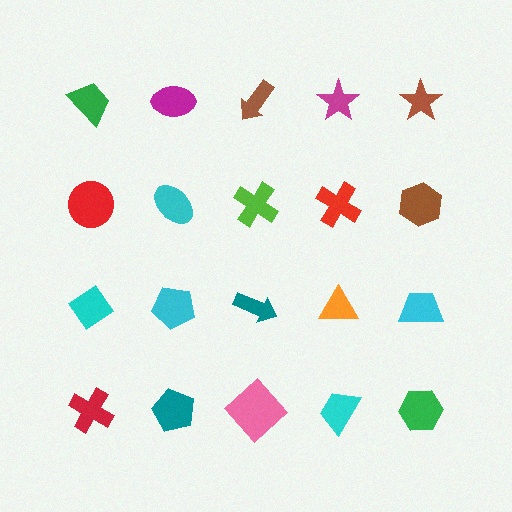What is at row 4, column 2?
A teal pentagon.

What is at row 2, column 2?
A cyan ellipse.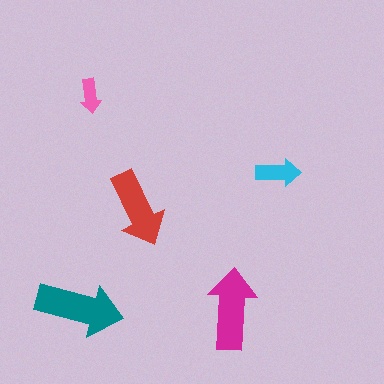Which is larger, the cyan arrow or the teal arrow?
The teal one.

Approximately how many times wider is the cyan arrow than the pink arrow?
About 1.5 times wider.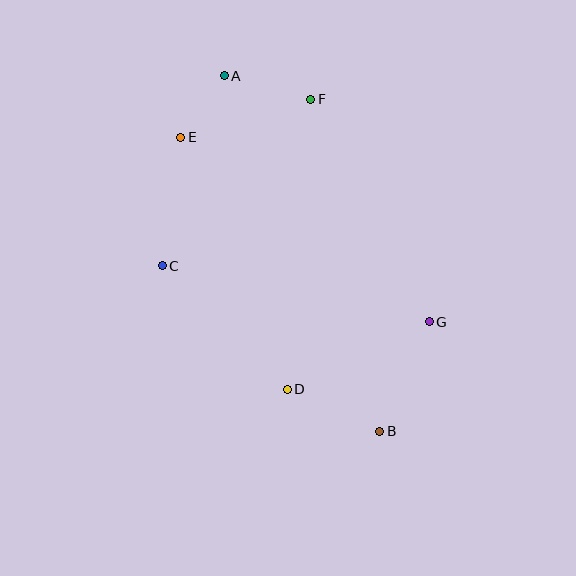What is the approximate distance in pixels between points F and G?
The distance between F and G is approximately 252 pixels.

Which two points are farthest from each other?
Points A and B are farthest from each other.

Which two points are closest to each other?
Points A and E are closest to each other.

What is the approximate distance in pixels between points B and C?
The distance between B and C is approximately 273 pixels.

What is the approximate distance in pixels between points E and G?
The distance between E and G is approximately 309 pixels.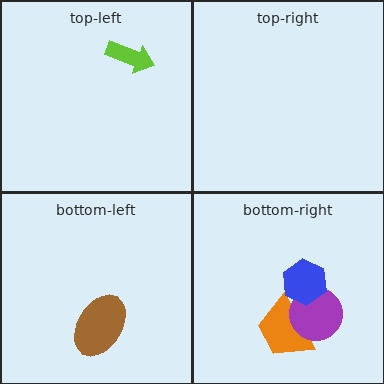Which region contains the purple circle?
The bottom-right region.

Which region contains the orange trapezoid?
The bottom-right region.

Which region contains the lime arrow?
The top-left region.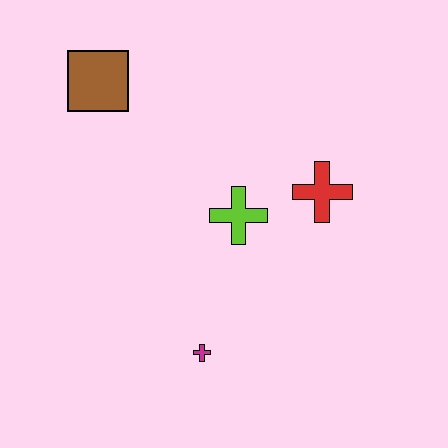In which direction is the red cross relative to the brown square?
The red cross is to the right of the brown square.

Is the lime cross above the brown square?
No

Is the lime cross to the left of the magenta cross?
No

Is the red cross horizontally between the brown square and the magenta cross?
No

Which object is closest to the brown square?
The lime cross is closest to the brown square.